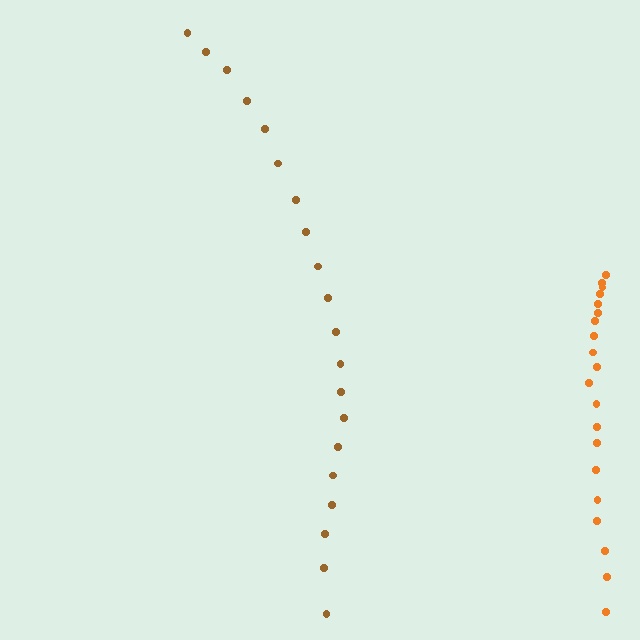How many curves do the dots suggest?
There are 2 distinct paths.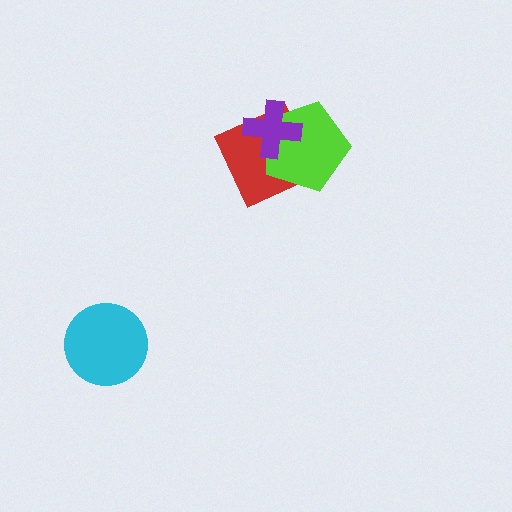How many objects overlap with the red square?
2 objects overlap with the red square.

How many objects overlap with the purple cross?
2 objects overlap with the purple cross.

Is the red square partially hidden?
Yes, it is partially covered by another shape.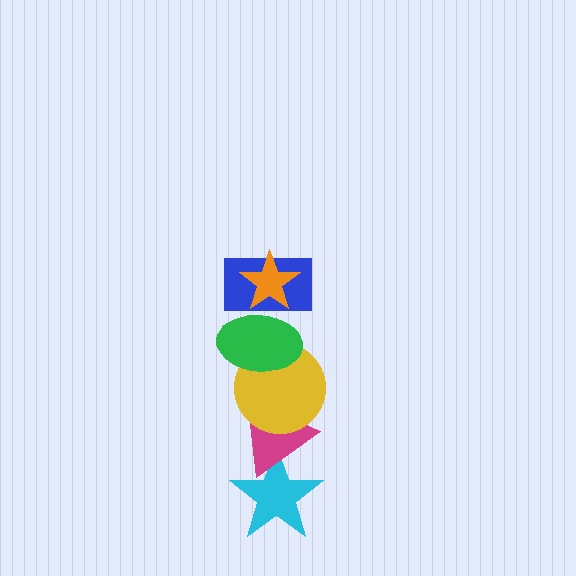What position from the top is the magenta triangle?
The magenta triangle is 5th from the top.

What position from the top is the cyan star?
The cyan star is 6th from the top.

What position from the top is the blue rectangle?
The blue rectangle is 2nd from the top.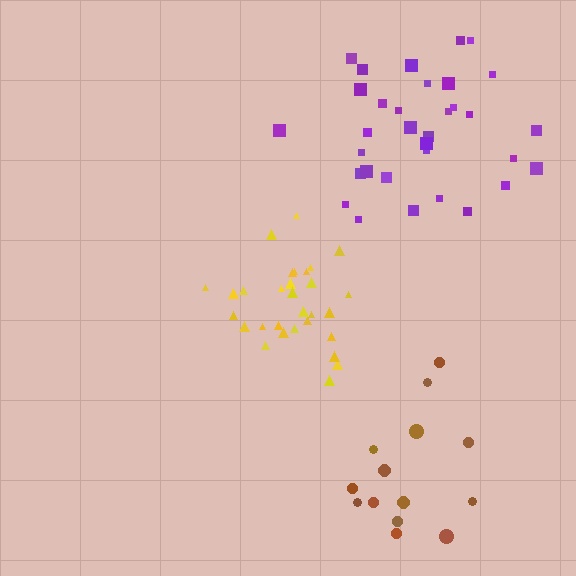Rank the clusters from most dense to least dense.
yellow, purple, brown.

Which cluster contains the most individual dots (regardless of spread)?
Purple (33).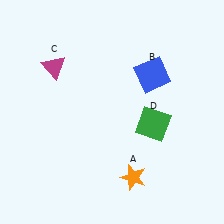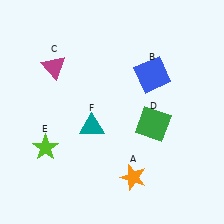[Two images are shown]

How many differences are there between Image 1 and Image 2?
There are 2 differences between the two images.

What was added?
A lime star (E), a teal triangle (F) were added in Image 2.